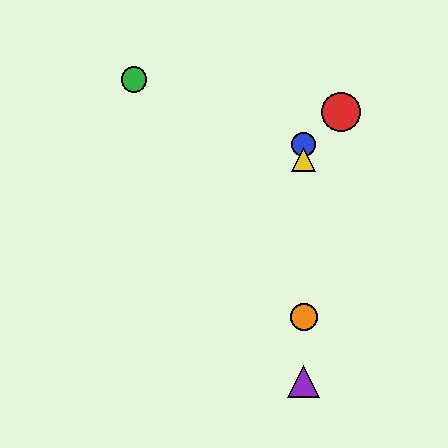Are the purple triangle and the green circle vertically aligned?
No, the purple triangle is at x≈304 and the green circle is at x≈134.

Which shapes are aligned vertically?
The blue circle, the yellow triangle, the purple triangle, the orange circle are aligned vertically.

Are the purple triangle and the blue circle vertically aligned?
Yes, both are at x≈304.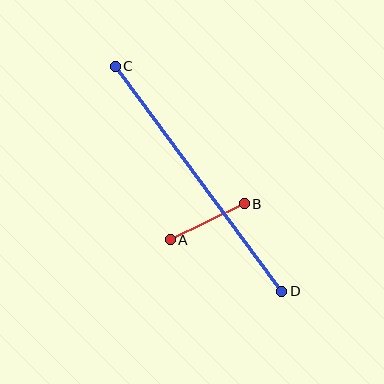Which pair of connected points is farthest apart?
Points C and D are farthest apart.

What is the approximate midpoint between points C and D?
The midpoint is at approximately (198, 179) pixels.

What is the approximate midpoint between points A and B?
The midpoint is at approximately (207, 222) pixels.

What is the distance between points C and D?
The distance is approximately 280 pixels.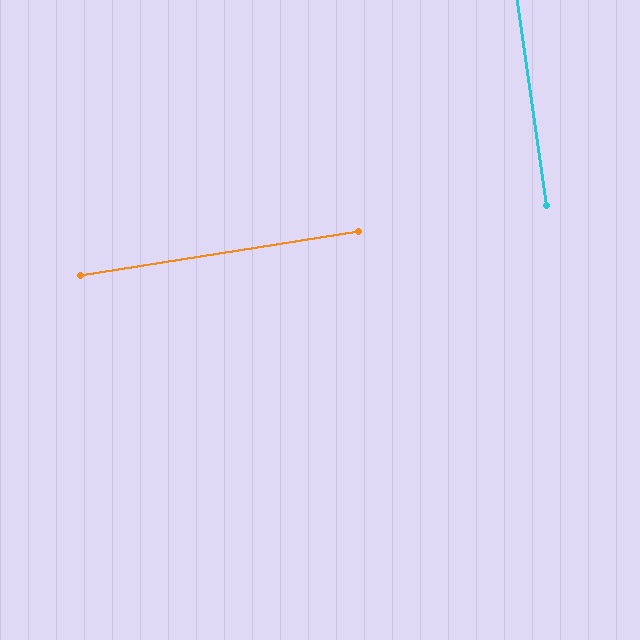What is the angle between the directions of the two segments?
Approximately 89 degrees.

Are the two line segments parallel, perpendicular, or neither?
Perpendicular — they meet at approximately 89°.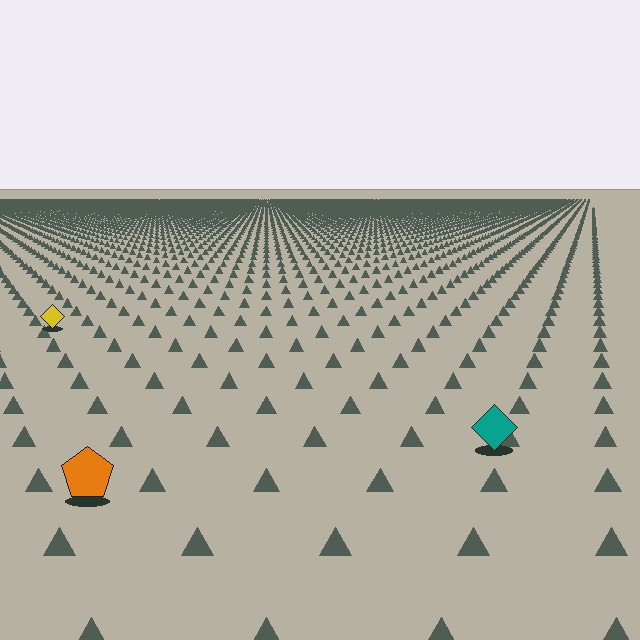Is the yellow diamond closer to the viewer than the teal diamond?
No. The teal diamond is closer — you can tell from the texture gradient: the ground texture is coarser near it.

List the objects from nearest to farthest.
From nearest to farthest: the orange pentagon, the teal diamond, the yellow diamond.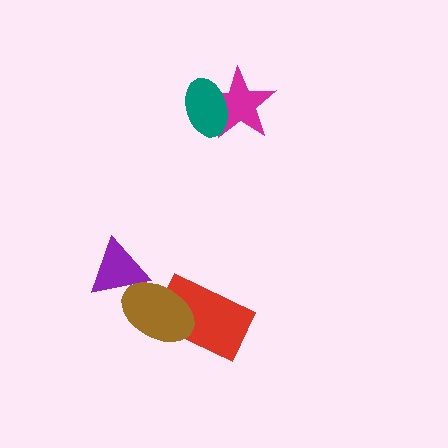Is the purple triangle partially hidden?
Yes, it is partially covered by another shape.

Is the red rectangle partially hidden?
Yes, it is partially covered by another shape.